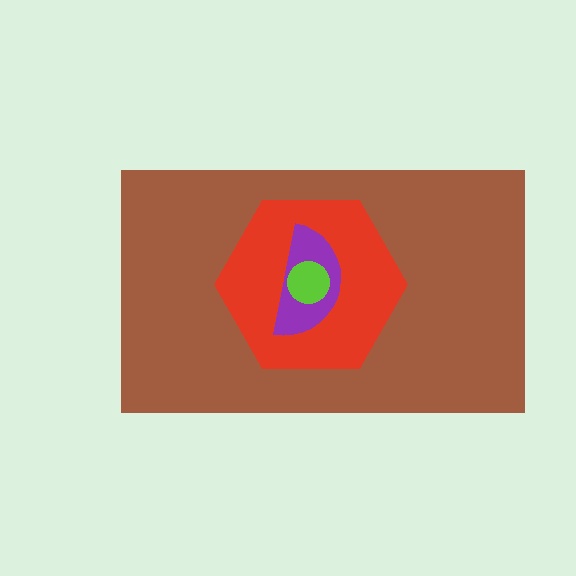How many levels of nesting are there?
4.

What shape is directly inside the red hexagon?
The purple semicircle.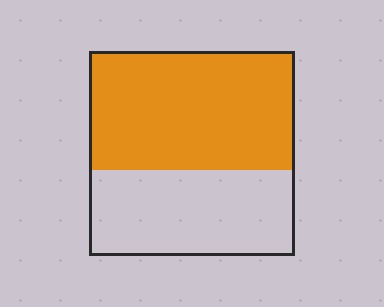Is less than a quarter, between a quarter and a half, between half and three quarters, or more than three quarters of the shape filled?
Between half and three quarters.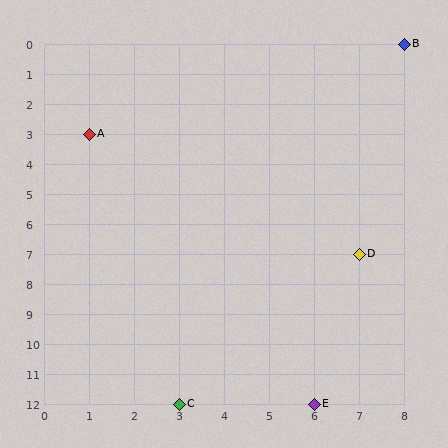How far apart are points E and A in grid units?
Points E and A are 5 columns and 9 rows apart (about 10.3 grid units diagonally).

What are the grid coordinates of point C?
Point C is at grid coordinates (3, 12).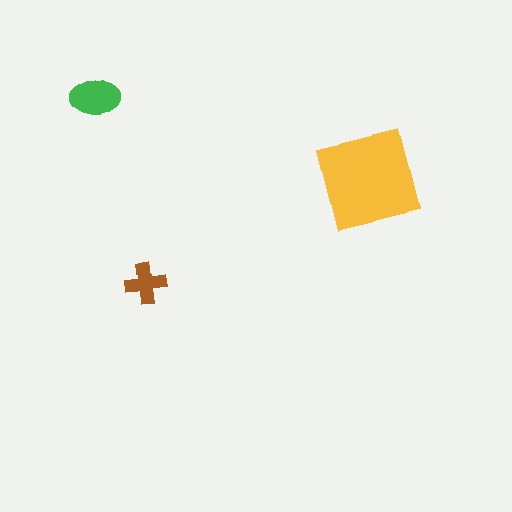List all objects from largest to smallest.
The yellow square, the green ellipse, the brown cross.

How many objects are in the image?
There are 3 objects in the image.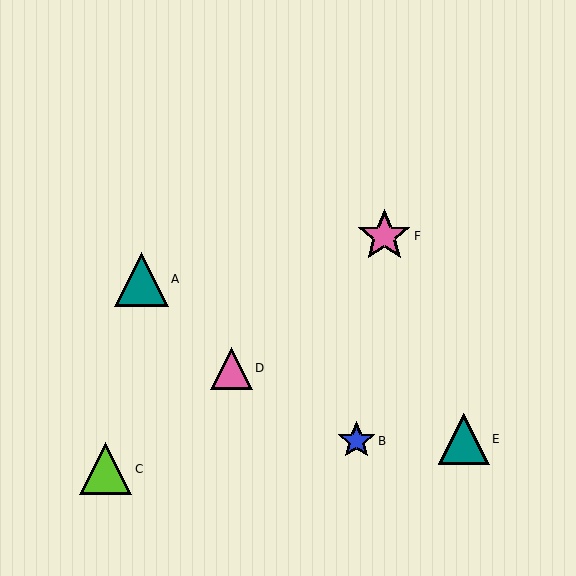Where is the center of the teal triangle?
The center of the teal triangle is at (464, 439).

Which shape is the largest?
The teal triangle (labeled A) is the largest.